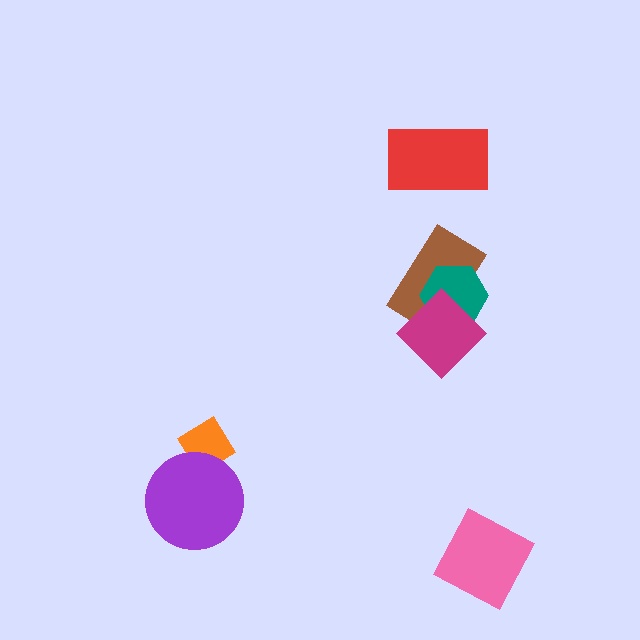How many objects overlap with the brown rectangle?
2 objects overlap with the brown rectangle.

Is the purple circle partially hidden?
No, no other shape covers it.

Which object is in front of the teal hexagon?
The magenta diamond is in front of the teal hexagon.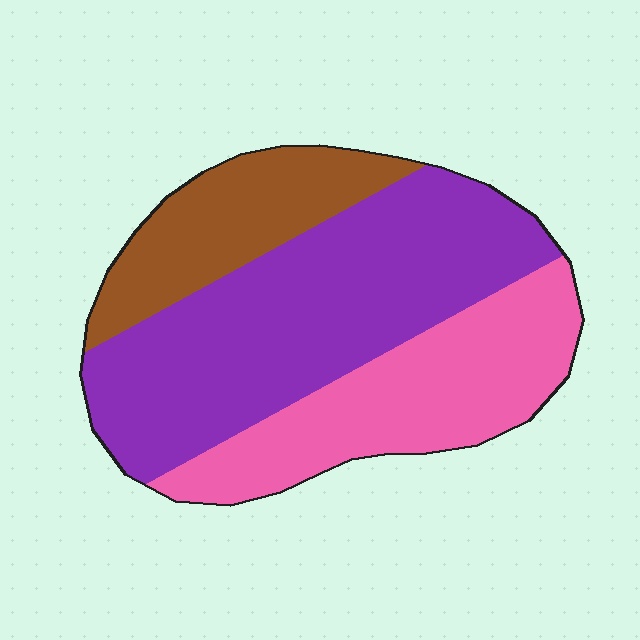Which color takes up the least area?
Brown, at roughly 20%.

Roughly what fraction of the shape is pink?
Pink takes up about one third (1/3) of the shape.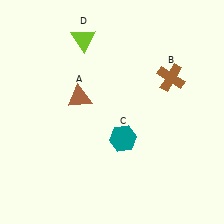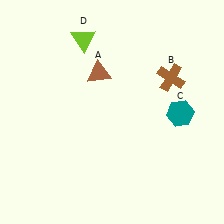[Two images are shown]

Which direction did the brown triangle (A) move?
The brown triangle (A) moved up.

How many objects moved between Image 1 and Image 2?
2 objects moved between the two images.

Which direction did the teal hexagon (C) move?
The teal hexagon (C) moved right.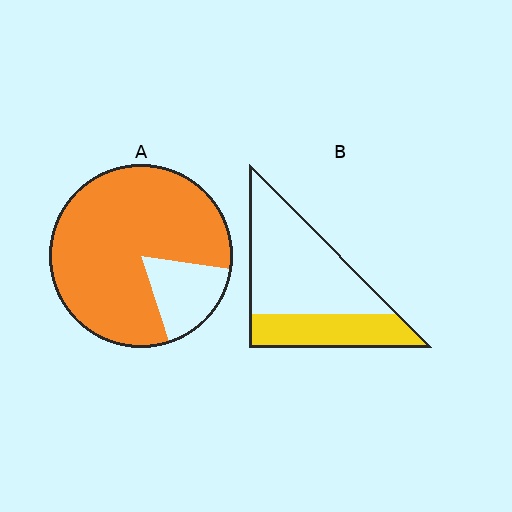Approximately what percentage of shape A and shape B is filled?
A is approximately 80% and B is approximately 35%.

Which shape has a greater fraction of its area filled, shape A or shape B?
Shape A.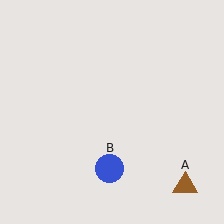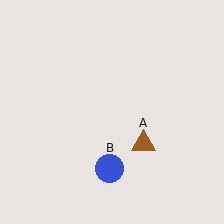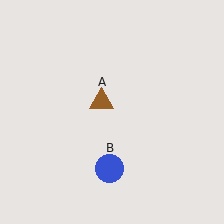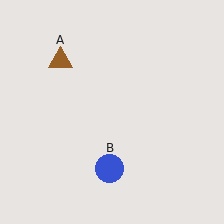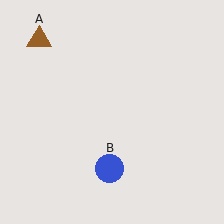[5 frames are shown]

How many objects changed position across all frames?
1 object changed position: brown triangle (object A).